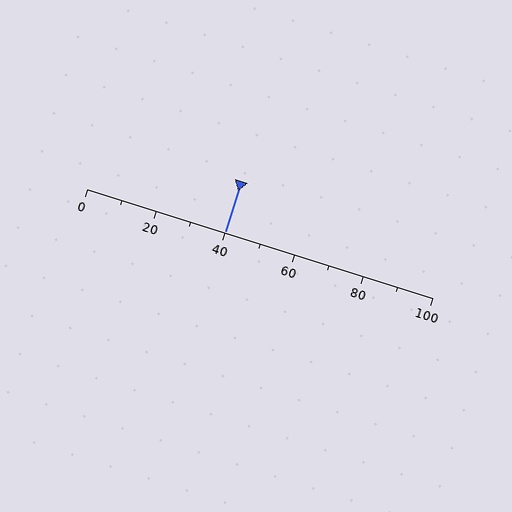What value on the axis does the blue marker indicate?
The marker indicates approximately 40.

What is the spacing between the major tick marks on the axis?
The major ticks are spaced 20 apart.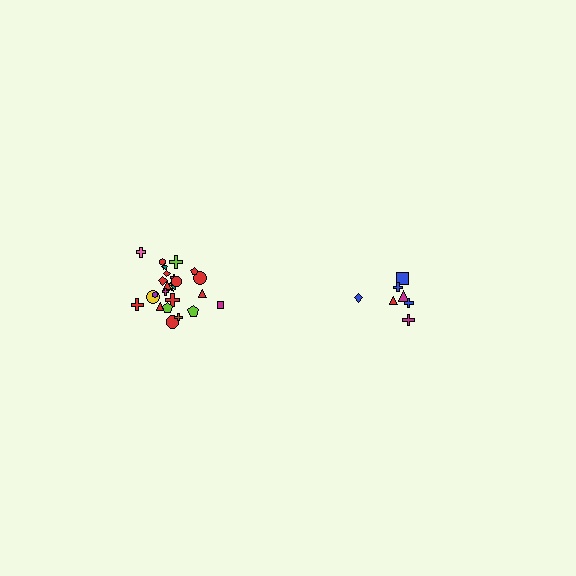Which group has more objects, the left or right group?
The left group.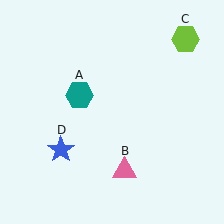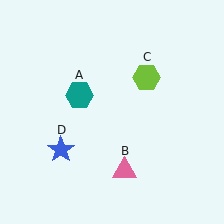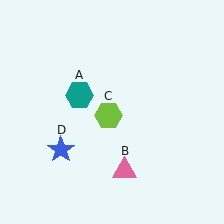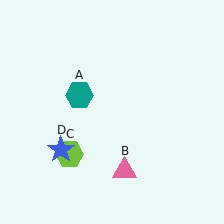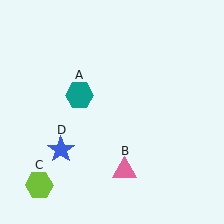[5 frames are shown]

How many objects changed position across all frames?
1 object changed position: lime hexagon (object C).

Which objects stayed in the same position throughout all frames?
Teal hexagon (object A) and pink triangle (object B) and blue star (object D) remained stationary.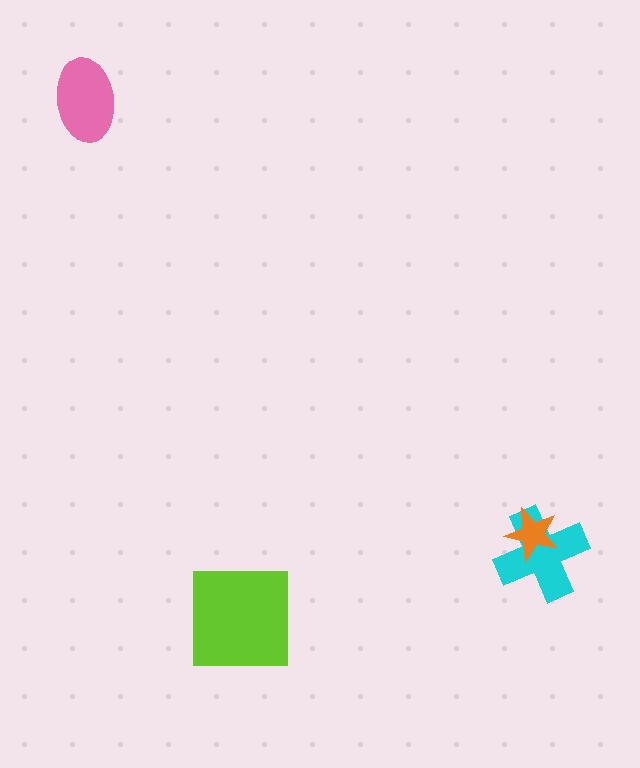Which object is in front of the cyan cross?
The orange star is in front of the cyan cross.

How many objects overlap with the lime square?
0 objects overlap with the lime square.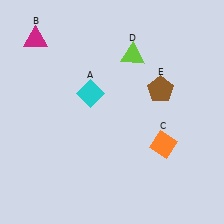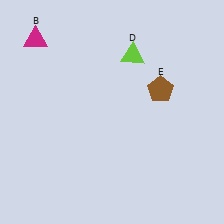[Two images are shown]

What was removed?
The orange diamond (C), the cyan diamond (A) were removed in Image 2.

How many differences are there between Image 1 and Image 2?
There are 2 differences between the two images.